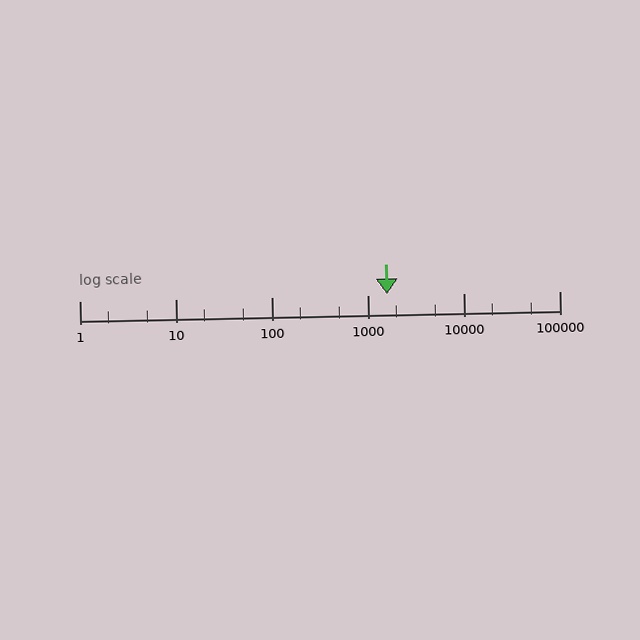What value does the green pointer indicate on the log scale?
The pointer indicates approximately 1600.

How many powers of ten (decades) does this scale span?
The scale spans 5 decades, from 1 to 100000.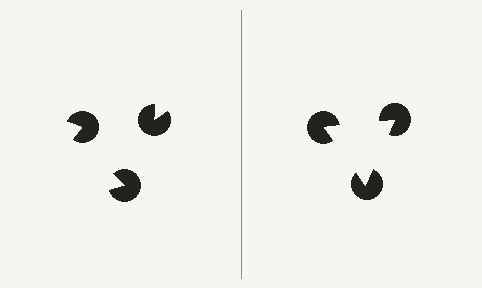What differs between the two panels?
The pac-man discs are positioned identically on both sides; only the wedge orientations differ. On the right they align to a triangle; on the left they are misaligned.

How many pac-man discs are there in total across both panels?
6 — 3 on each side.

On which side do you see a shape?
An illusory triangle appears on the right side. On the left side the wedge cuts are rotated, so no coherent shape forms.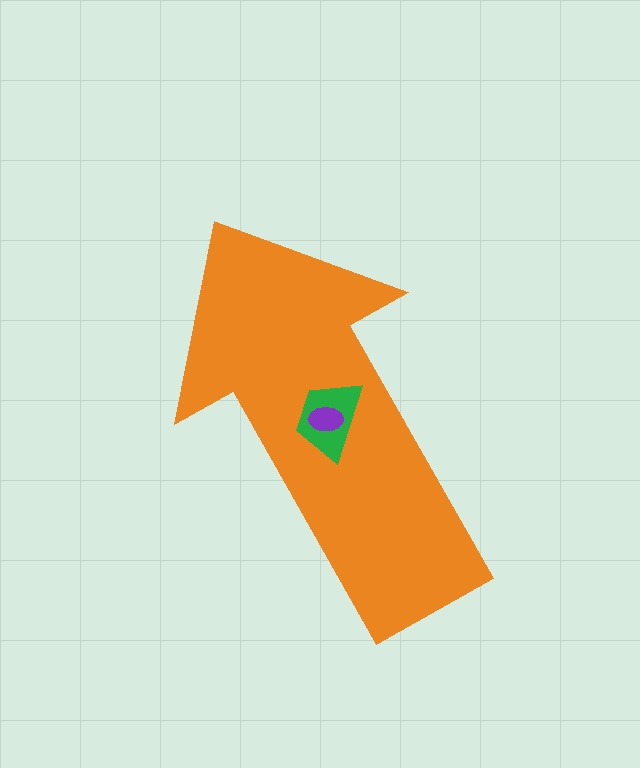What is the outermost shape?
The orange arrow.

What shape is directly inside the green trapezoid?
The purple ellipse.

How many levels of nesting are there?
3.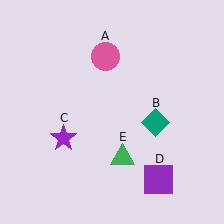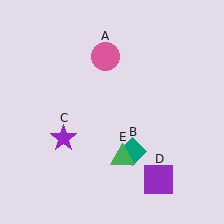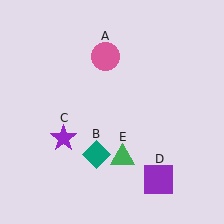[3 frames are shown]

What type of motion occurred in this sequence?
The teal diamond (object B) rotated clockwise around the center of the scene.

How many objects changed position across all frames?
1 object changed position: teal diamond (object B).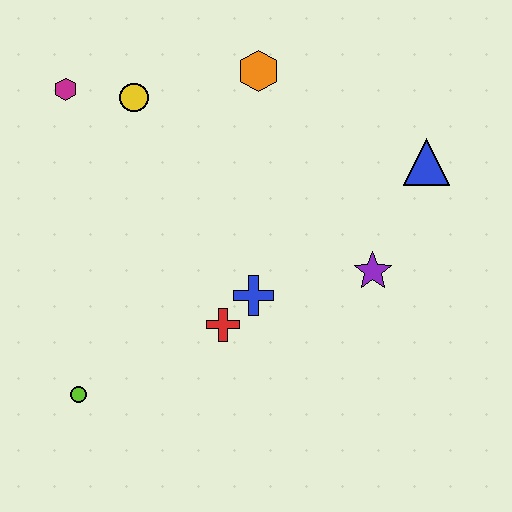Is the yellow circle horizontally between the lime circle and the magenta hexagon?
No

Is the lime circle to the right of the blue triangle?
No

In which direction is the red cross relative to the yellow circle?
The red cross is below the yellow circle.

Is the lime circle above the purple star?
No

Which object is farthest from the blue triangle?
The lime circle is farthest from the blue triangle.